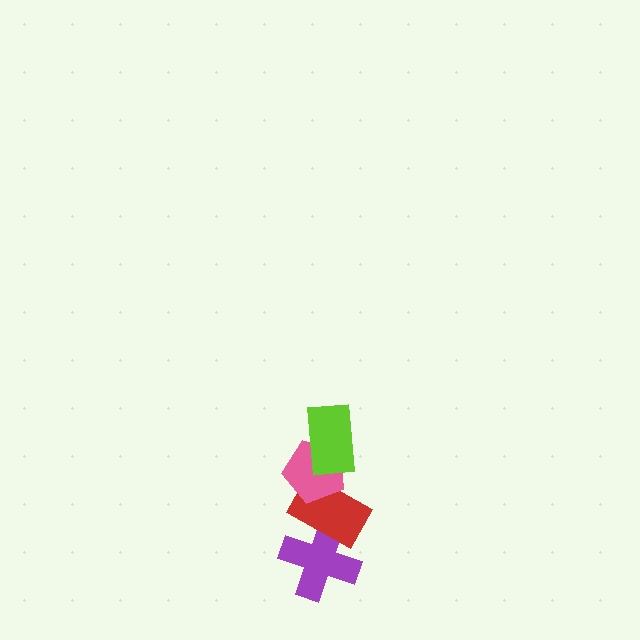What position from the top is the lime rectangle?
The lime rectangle is 1st from the top.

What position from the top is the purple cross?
The purple cross is 4th from the top.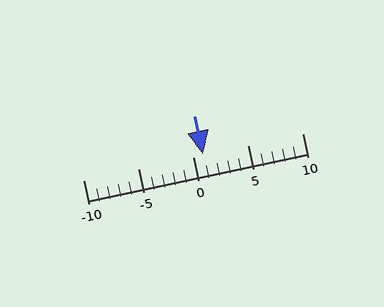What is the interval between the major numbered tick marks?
The major tick marks are spaced 5 units apart.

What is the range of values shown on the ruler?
The ruler shows values from -10 to 10.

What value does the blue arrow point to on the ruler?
The blue arrow points to approximately 1.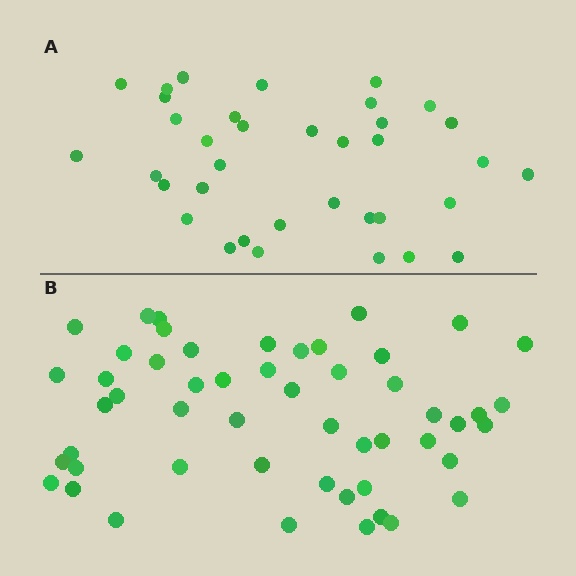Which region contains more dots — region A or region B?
Region B (the bottom region) has more dots.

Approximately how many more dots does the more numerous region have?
Region B has approximately 15 more dots than region A.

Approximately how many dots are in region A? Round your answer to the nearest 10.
About 40 dots. (The exact count is 36, which rounds to 40.)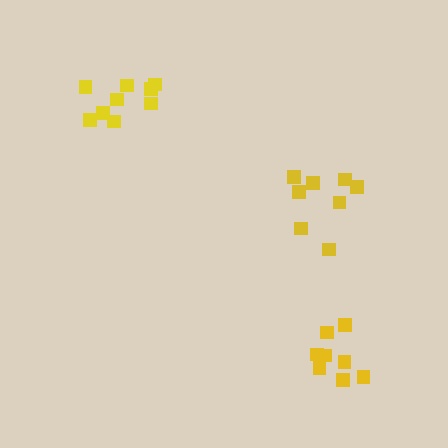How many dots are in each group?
Group 1: 8 dots, Group 2: 8 dots, Group 3: 9 dots (25 total).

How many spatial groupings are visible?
There are 3 spatial groupings.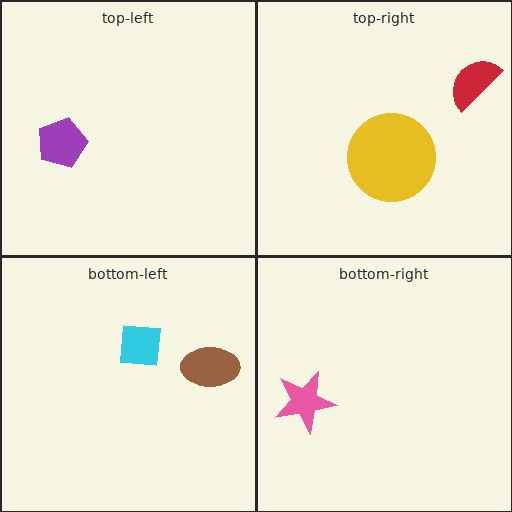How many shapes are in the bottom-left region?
2.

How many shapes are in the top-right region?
2.